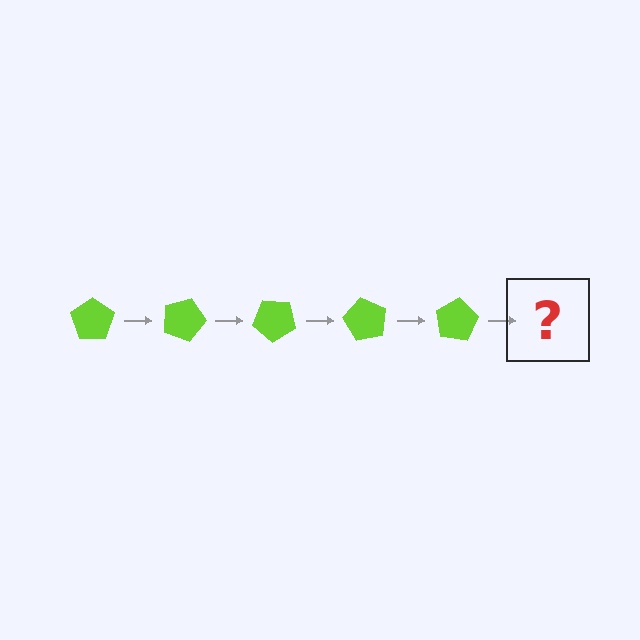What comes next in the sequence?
The next element should be a lime pentagon rotated 100 degrees.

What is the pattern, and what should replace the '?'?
The pattern is that the pentagon rotates 20 degrees each step. The '?' should be a lime pentagon rotated 100 degrees.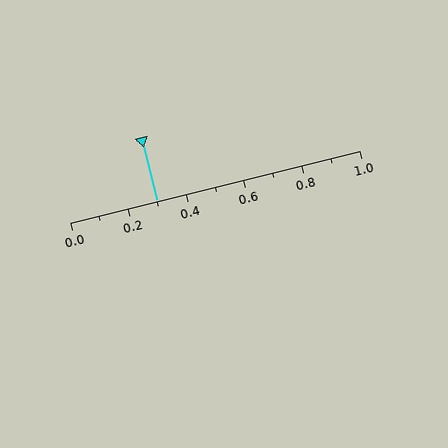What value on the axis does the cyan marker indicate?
The marker indicates approximately 0.3.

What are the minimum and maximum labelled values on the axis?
The axis runs from 0.0 to 1.0.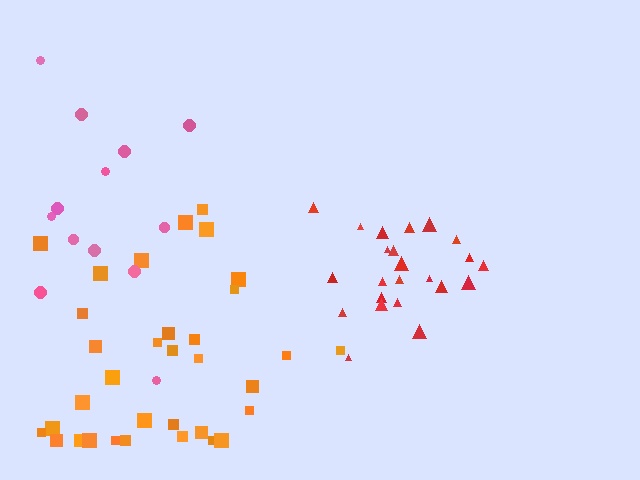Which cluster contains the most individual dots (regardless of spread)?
Orange (34).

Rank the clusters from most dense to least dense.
red, orange, pink.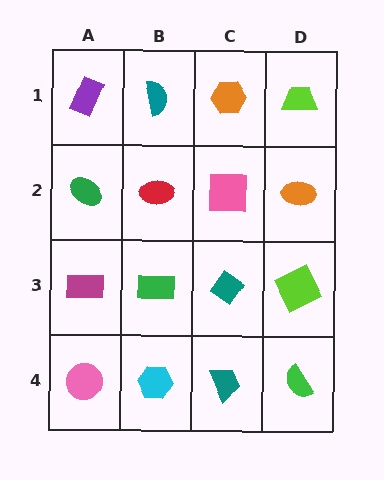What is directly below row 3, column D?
A green semicircle.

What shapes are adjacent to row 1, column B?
A red ellipse (row 2, column B), a purple rectangle (row 1, column A), an orange hexagon (row 1, column C).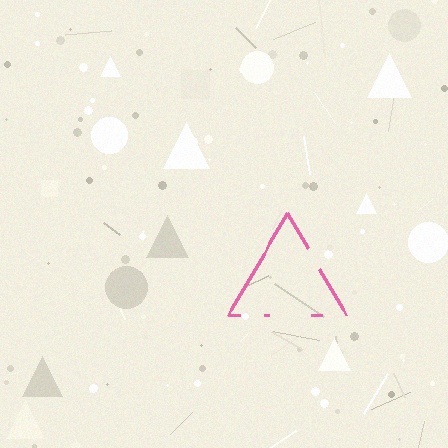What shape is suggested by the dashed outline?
The dashed outline suggests a triangle.